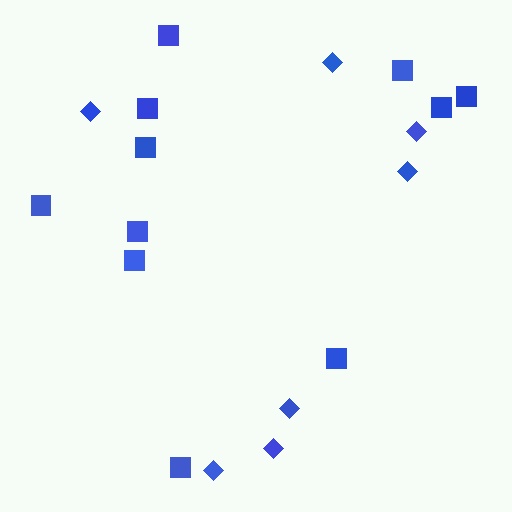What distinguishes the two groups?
There are 2 groups: one group of squares (11) and one group of diamonds (7).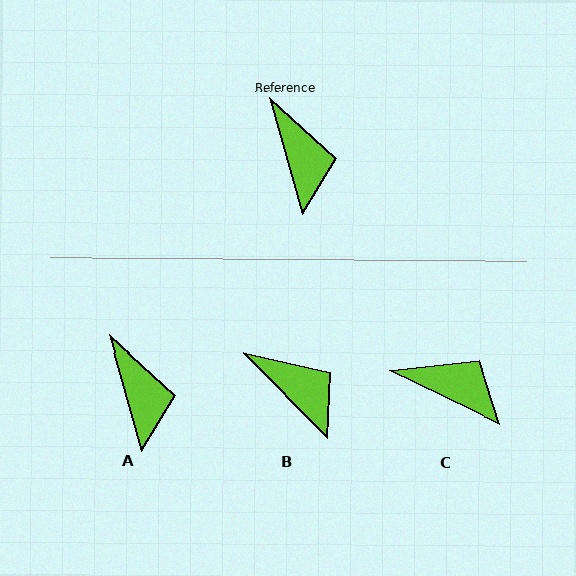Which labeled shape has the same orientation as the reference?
A.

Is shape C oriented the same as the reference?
No, it is off by about 49 degrees.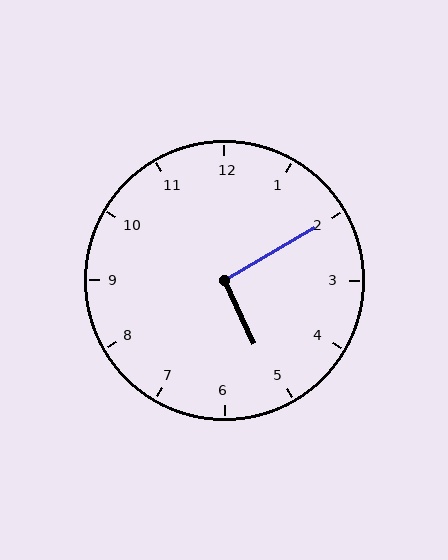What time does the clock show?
5:10.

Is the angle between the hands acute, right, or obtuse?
It is right.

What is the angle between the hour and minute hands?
Approximately 95 degrees.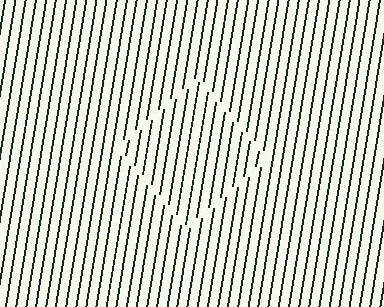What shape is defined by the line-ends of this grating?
An illusory square. The interior of the shape contains the same grating, shifted by half a period — the contour is defined by the phase discontinuity where line-ends from the inner and outer gratings abut.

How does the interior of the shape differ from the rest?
The interior of the shape contains the same grating, shifted by half a period — the contour is defined by the phase discontinuity where line-ends from the inner and outer gratings abut.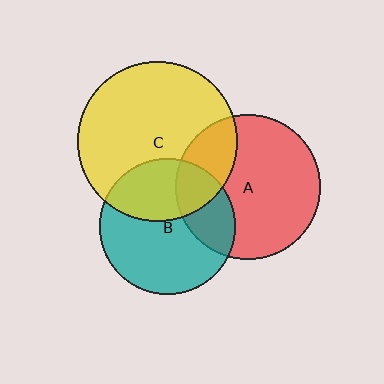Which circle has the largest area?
Circle C (yellow).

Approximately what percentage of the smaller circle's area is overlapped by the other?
Approximately 35%.